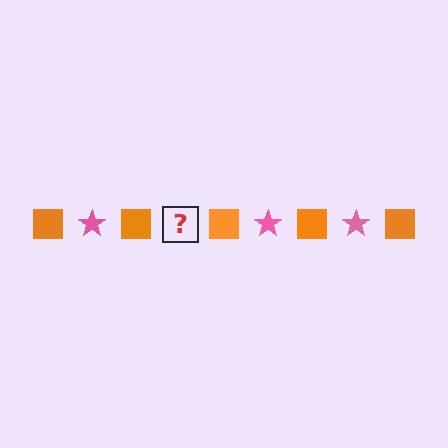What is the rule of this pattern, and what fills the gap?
The rule is that the pattern alternates between orange square and pink star. The gap should be filled with a pink star.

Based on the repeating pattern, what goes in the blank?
The blank should be a pink star.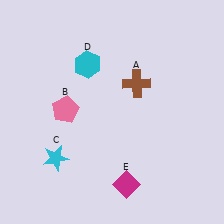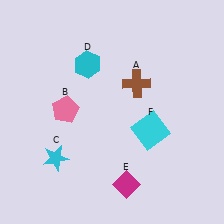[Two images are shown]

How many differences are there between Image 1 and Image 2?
There is 1 difference between the two images.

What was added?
A cyan square (F) was added in Image 2.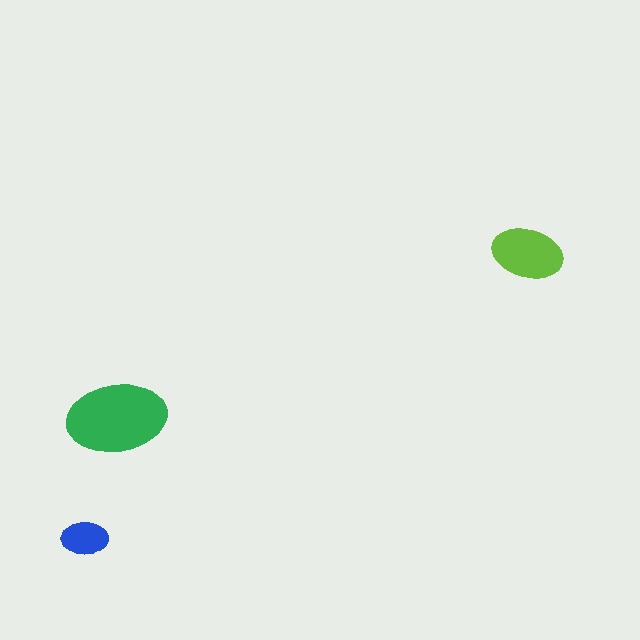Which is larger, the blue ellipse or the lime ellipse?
The lime one.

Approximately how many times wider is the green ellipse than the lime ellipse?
About 1.5 times wider.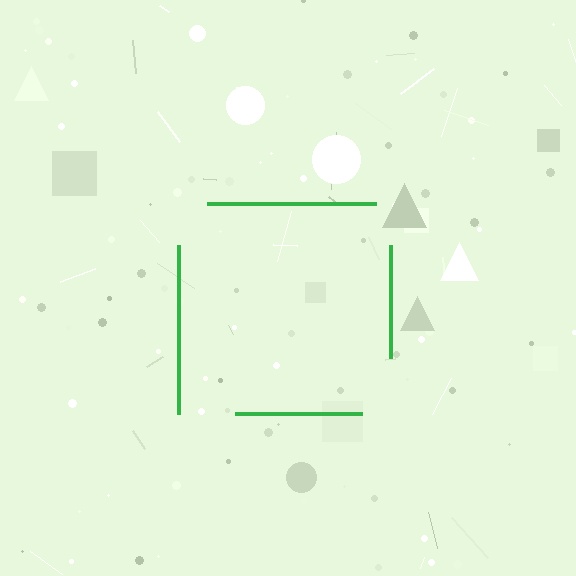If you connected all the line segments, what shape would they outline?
They would outline a square.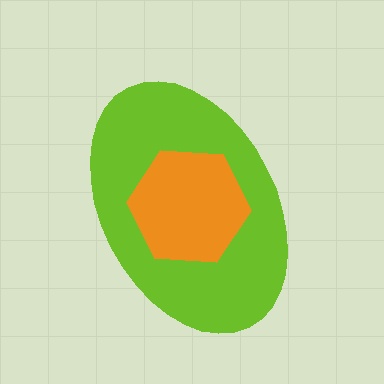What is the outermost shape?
The lime ellipse.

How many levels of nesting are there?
2.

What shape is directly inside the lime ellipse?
The orange hexagon.